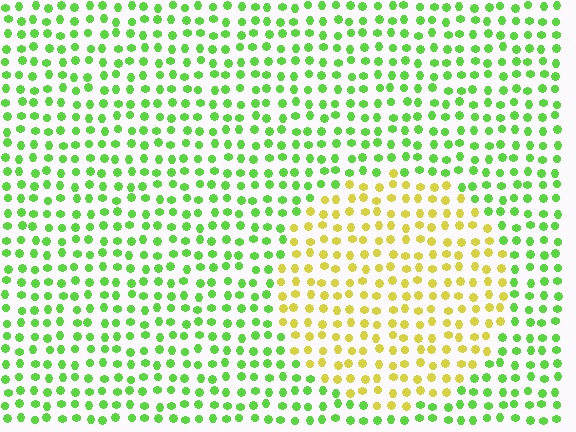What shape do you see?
I see a circle.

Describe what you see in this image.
The image is filled with small lime elements in a uniform arrangement. A circle-shaped region is visible where the elements are tinted to a slightly different hue, forming a subtle color boundary.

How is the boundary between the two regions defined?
The boundary is defined purely by a slight shift in hue (about 52 degrees). Spacing, size, and orientation are identical on both sides.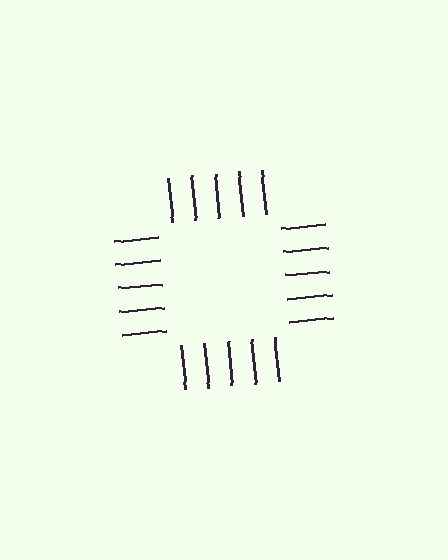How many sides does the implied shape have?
4 sides — the line-ends trace a square.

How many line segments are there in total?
20 — 5 along each of the 4 edges.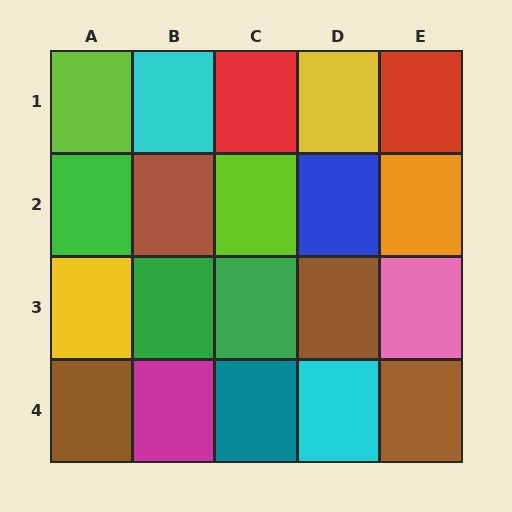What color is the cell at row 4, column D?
Cyan.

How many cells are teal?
1 cell is teal.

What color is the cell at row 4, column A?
Brown.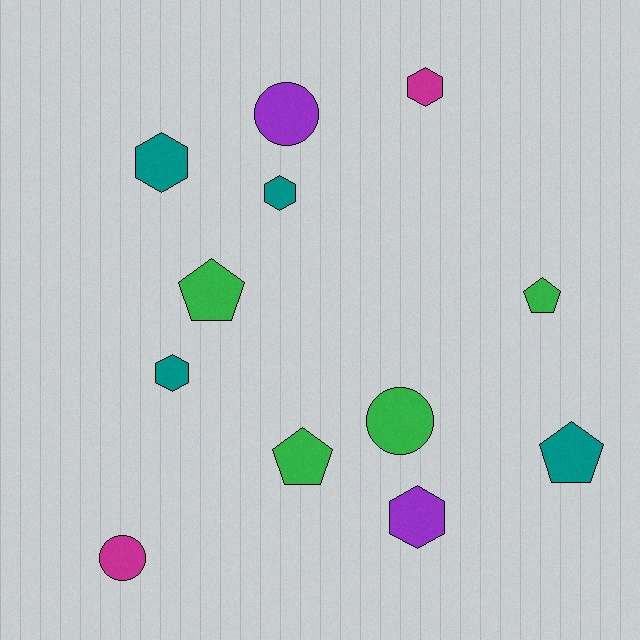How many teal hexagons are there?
There are 3 teal hexagons.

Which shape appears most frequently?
Hexagon, with 5 objects.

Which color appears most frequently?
Green, with 4 objects.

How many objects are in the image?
There are 12 objects.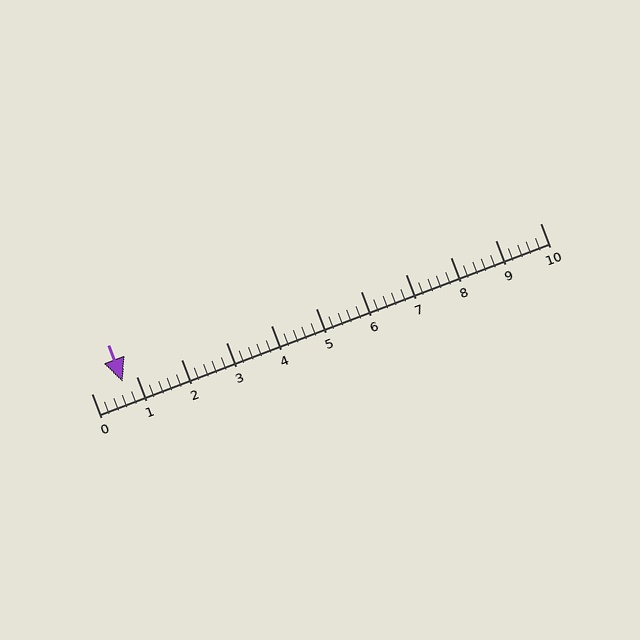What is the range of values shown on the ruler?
The ruler shows values from 0 to 10.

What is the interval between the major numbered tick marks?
The major tick marks are spaced 1 units apart.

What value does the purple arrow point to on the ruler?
The purple arrow points to approximately 0.7.